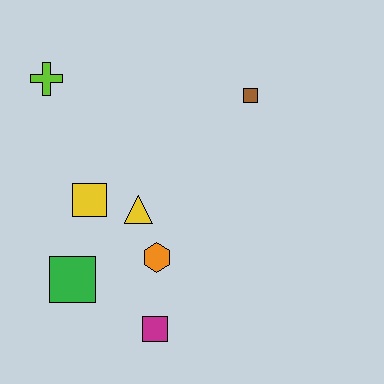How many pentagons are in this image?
There are no pentagons.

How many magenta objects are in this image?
There is 1 magenta object.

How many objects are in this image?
There are 7 objects.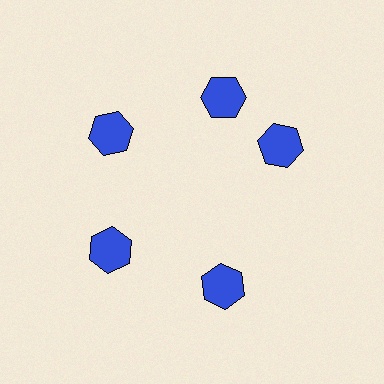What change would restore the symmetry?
The symmetry would be restored by rotating it back into even spacing with its neighbors so that all 5 hexagons sit at equal angles and equal distance from the center.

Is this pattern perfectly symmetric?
No. The 5 blue hexagons are arranged in a ring, but one element near the 3 o'clock position is rotated out of alignment along the ring, breaking the 5-fold rotational symmetry.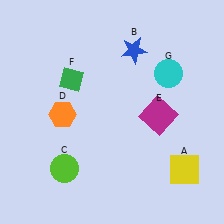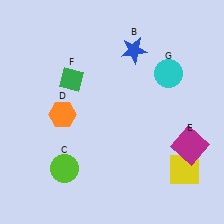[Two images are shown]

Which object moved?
The magenta square (E) moved right.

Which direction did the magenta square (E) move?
The magenta square (E) moved right.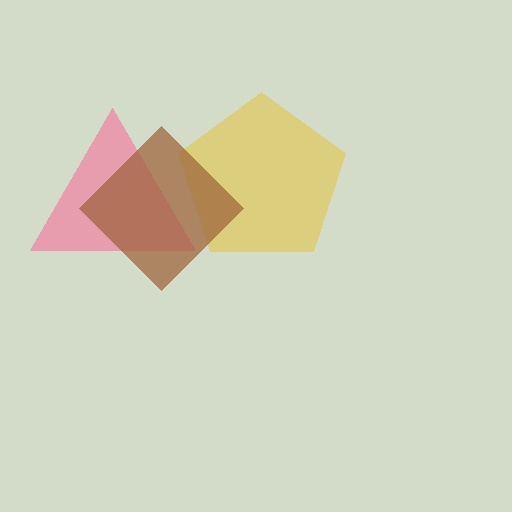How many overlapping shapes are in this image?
There are 3 overlapping shapes in the image.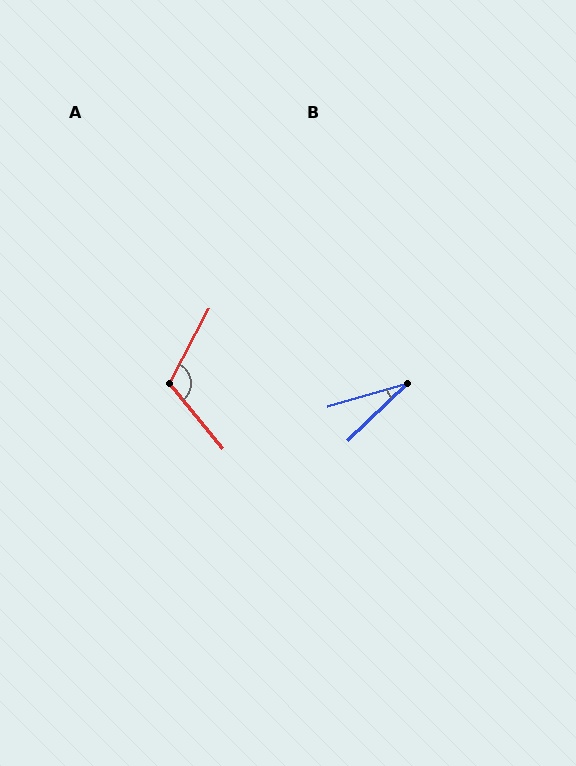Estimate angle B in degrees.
Approximately 27 degrees.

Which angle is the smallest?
B, at approximately 27 degrees.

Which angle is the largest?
A, at approximately 113 degrees.